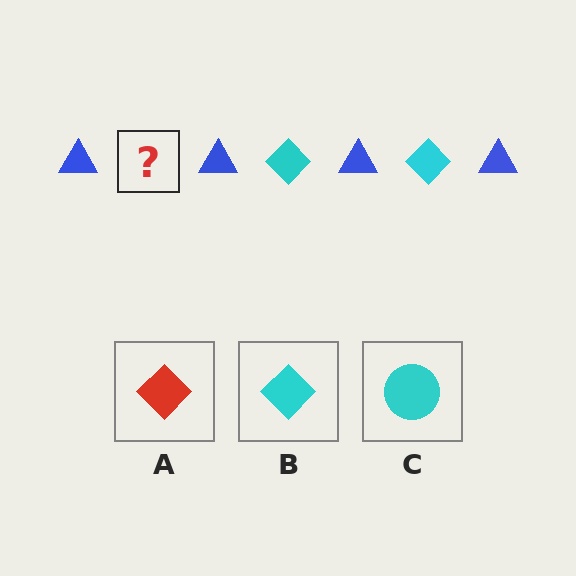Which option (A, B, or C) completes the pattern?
B.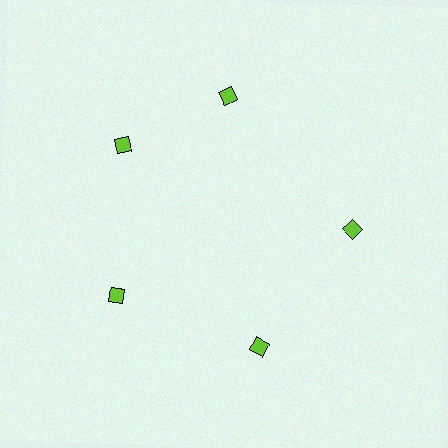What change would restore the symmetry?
The symmetry would be restored by rotating it back into even spacing with its neighbors so that all 5 diamonds sit at equal angles and equal distance from the center.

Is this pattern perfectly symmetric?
No. The 5 lime diamonds are arranged in a ring, but one element near the 1 o'clock position is rotated out of alignment along the ring, breaking the 5-fold rotational symmetry.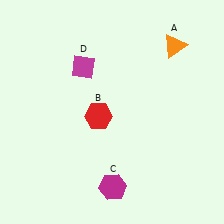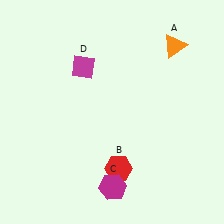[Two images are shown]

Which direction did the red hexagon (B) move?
The red hexagon (B) moved down.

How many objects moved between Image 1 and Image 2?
1 object moved between the two images.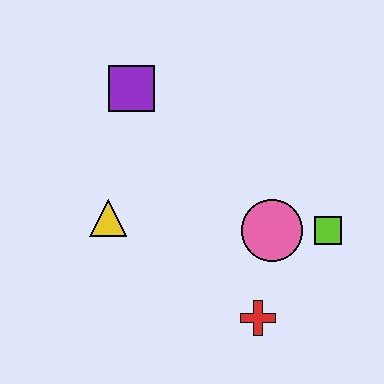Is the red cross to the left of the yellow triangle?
No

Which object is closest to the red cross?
The pink circle is closest to the red cross.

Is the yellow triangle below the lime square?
No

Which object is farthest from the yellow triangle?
The lime square is farthest from the yellow triangle.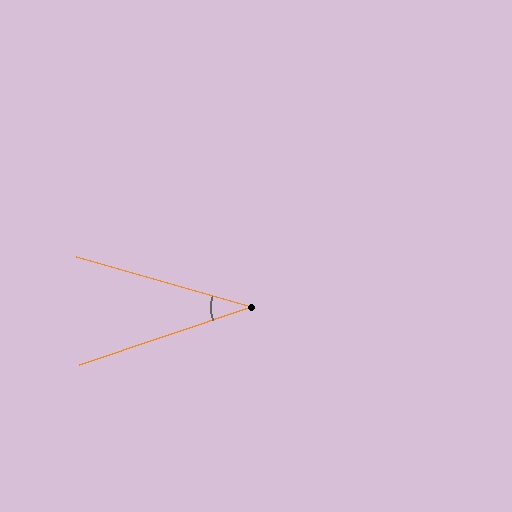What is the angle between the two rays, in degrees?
Approximately 35 degrees.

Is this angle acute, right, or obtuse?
It is acute.